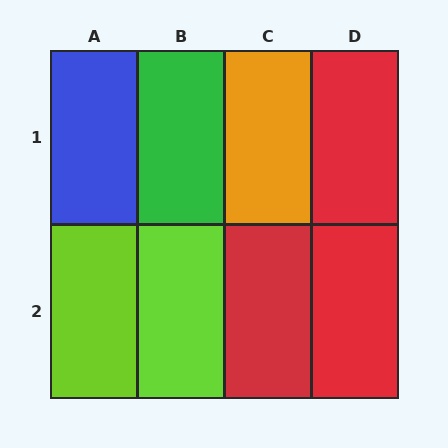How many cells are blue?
1 cell is blue.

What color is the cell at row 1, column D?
Red.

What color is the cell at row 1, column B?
Green.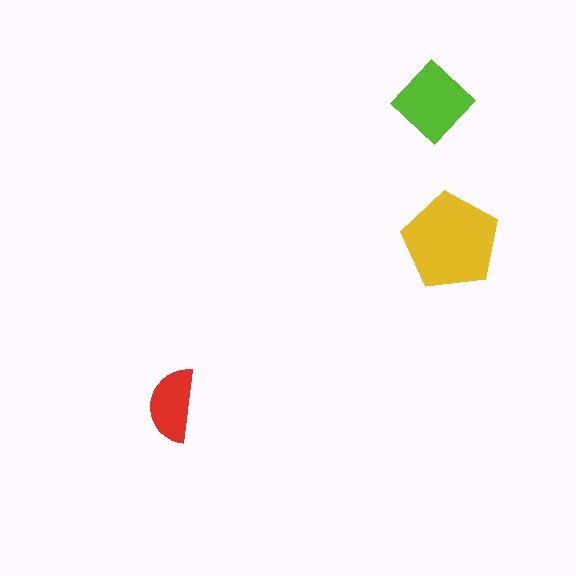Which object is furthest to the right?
The yellow pentagon is rightmost.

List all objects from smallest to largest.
The red semicircle, the lime diamond, the yellow pentagon.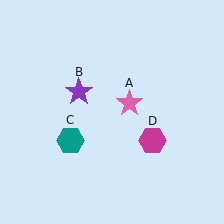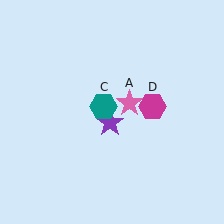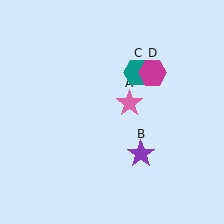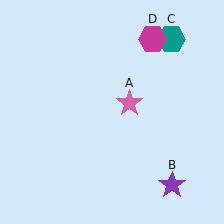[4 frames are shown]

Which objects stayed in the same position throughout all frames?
Pink star (object A) remained stationary.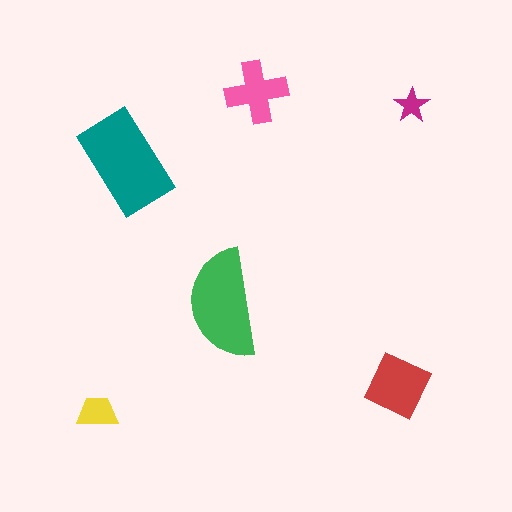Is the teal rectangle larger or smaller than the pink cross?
Larger.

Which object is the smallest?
The magenta star.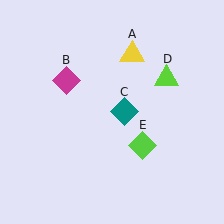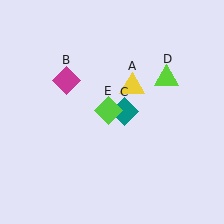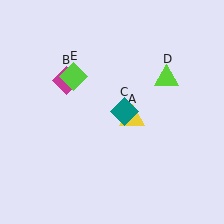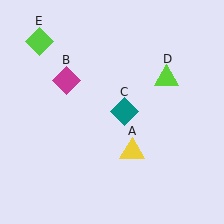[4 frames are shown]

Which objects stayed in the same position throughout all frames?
Magenta diamond (object B) and teal diamond (object C) and lime triangle (object D) remained stationary.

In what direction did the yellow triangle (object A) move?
The yellow triangle (object A) moved down.